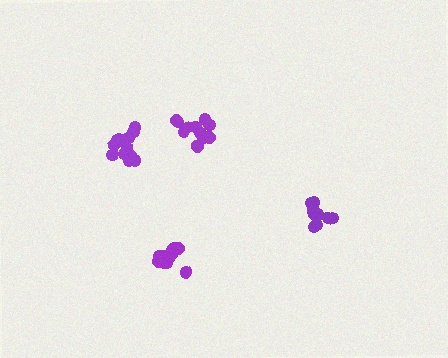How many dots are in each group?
Group 1: 14 dots, Group 2: 9 dots, Group 3: 11 dots, Group 4: 13 dots (47 total).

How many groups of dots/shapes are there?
There are 4 groups.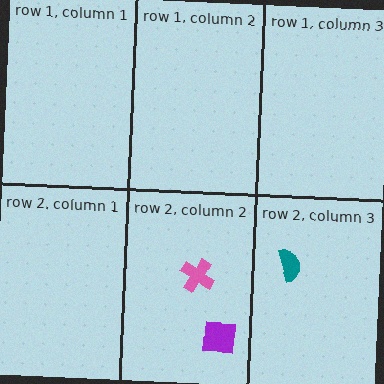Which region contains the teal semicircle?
The row 2, column 3 region.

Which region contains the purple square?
The row 2, column 2 region.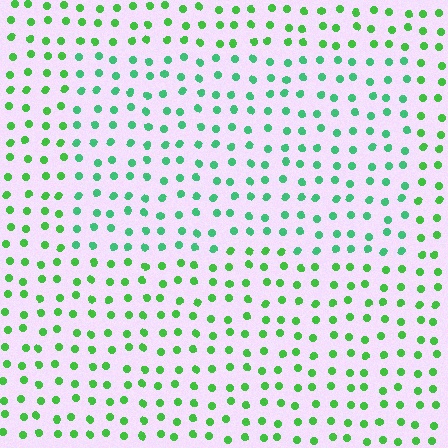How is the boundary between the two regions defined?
The boundary is defined purely by a slight shift in hue (about 28 degrees). Spacing, size, and orientation are identical on both sides.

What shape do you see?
I see a rectangle.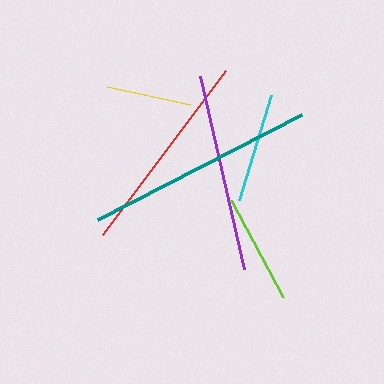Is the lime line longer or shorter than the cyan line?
The lime line is longer than the cyan line.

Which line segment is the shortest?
The yellow line is the shortest at approximately 85 pixels.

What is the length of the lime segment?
The lime segment is approximately 110 pixels long.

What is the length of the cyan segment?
The cyan segment is approximately 109 pixels long.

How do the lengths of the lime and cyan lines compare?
The lime and cyan lines are approximately the same length.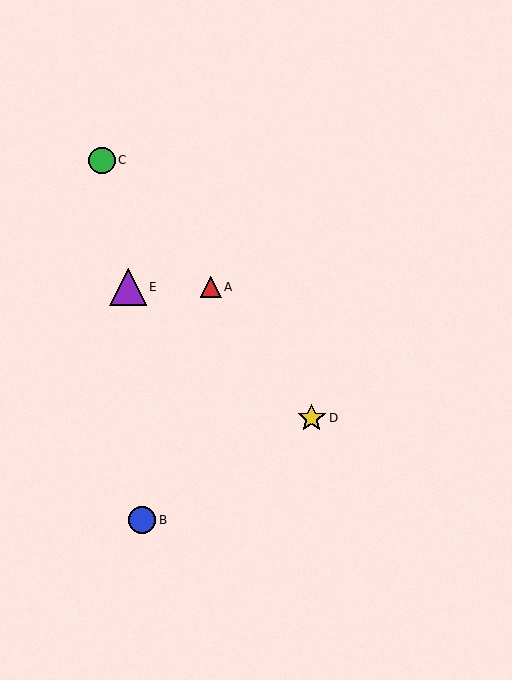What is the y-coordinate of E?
Object E is at y≈287.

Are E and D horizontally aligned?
No, E is at y≈287 and D is at y≈418.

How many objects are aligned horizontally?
2 objects (A, E) are aligned horizontally.